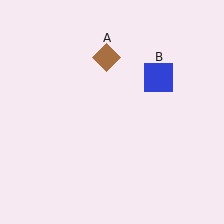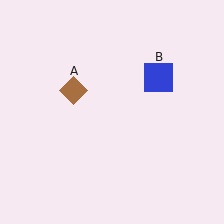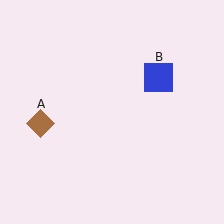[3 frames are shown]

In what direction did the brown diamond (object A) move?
The brown diamond (object A) moved down and to the left.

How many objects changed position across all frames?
1 object changed position: brown diamond (object A).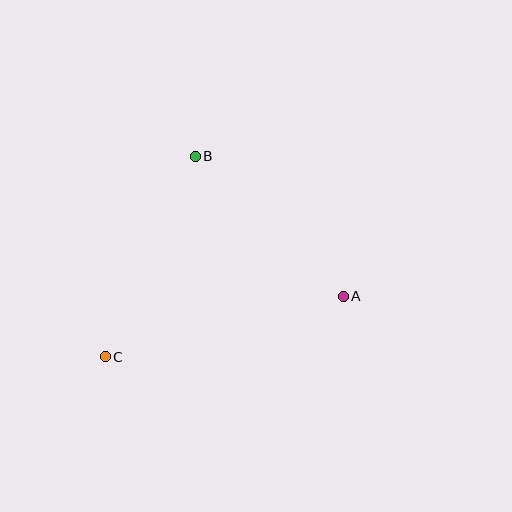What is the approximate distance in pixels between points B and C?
The distance between B and C is approximately 220 pixels.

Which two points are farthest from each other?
Points A and C are farthest from each other.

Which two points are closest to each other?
Points A and B are closest to each other.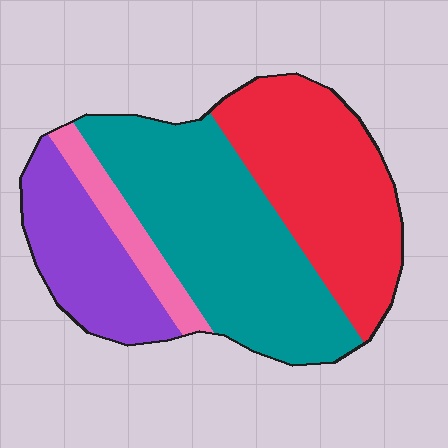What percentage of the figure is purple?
Purple takes up about one fifth (1/5) of the figure.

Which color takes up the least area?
Pink, at roughly 10%.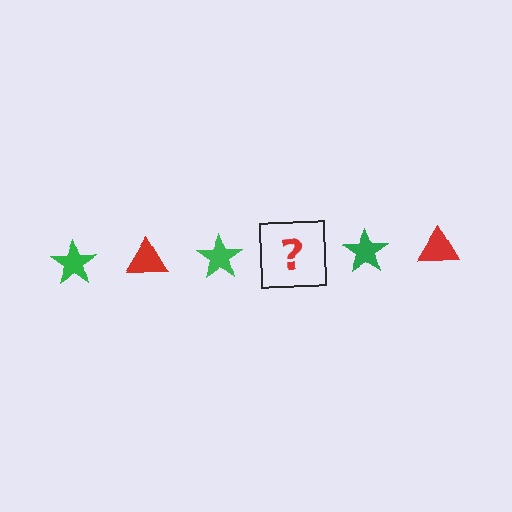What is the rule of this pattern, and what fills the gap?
The rule is that the pattern alternates between green star and red triangle. The gap should be filled with a red triangle.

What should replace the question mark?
The question mark should be replaced with a red triangle.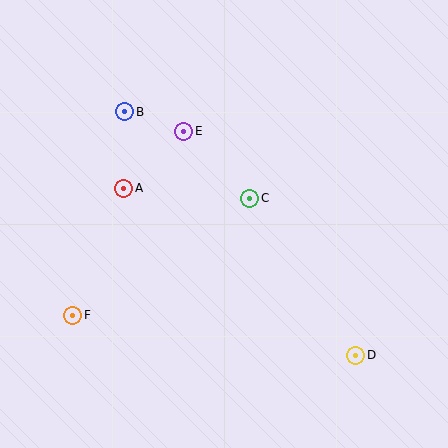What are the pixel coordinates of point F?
Point F is at (73, 316).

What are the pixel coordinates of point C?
Point C is at (250, 198).